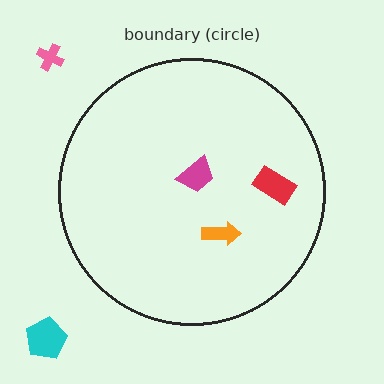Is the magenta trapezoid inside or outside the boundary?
Inside.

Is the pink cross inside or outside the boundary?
Outside.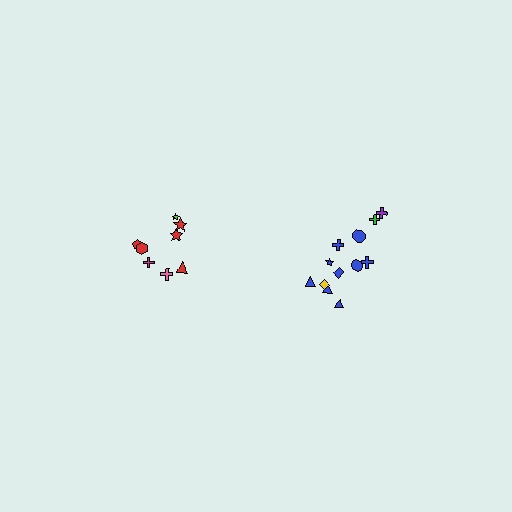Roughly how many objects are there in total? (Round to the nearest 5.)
Roughly 20 objects in total.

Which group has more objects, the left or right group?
The right group.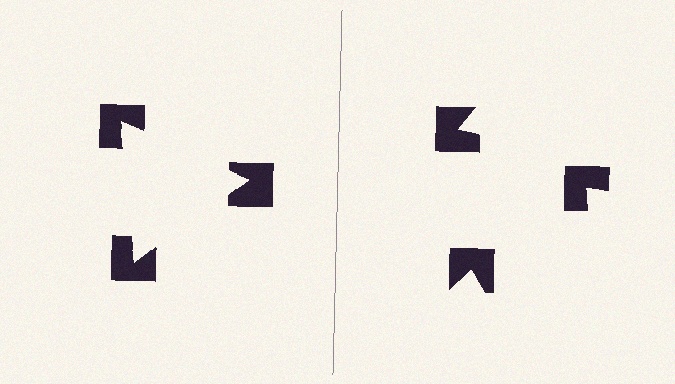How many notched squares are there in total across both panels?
6 — 3 on each side.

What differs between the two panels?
The notched squares are positioned identically on both sides; only the wedge orientations differ. On the left they align to a triangle; on the right they are misaligned.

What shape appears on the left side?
An illusory triangle.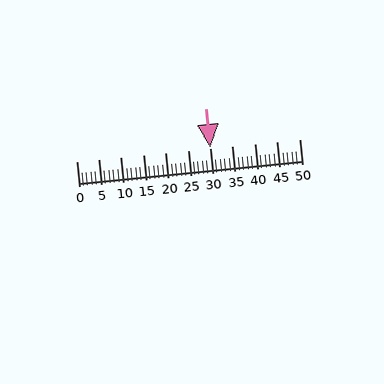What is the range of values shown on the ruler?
The ruler shows values from 0 to 50.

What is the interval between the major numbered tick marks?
The major tick marks are spaced 5 units apart.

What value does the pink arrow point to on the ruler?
The pink arrow points to approximately 30.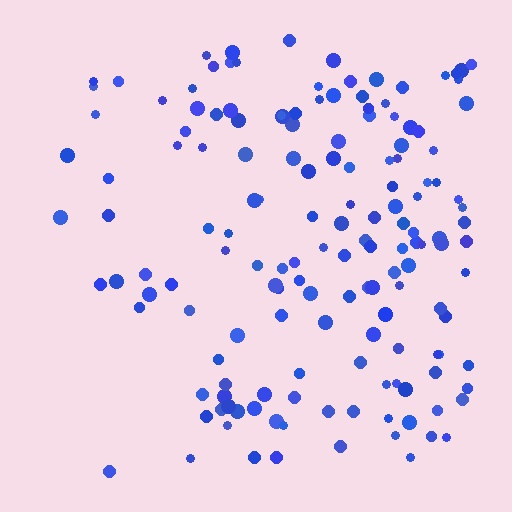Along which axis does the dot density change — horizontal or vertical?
Horizontal.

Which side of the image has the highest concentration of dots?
The right.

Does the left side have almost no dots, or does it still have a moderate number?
Still a moderate number, just noticeably fewer than the right.